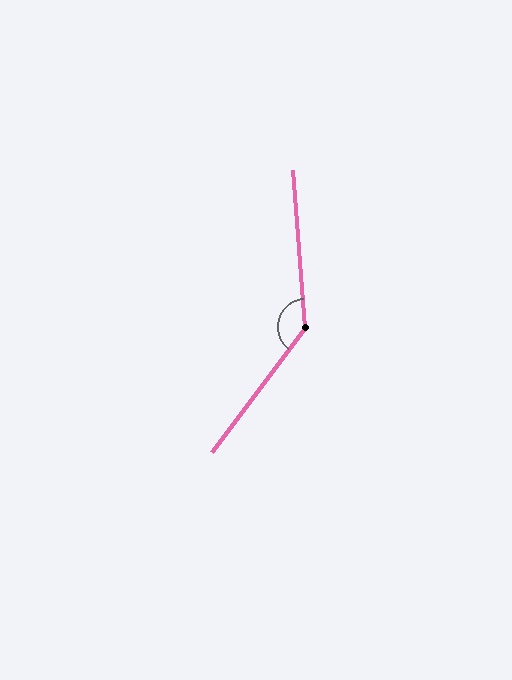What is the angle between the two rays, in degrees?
Approximately 139 degrees.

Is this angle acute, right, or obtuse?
It is obtuse.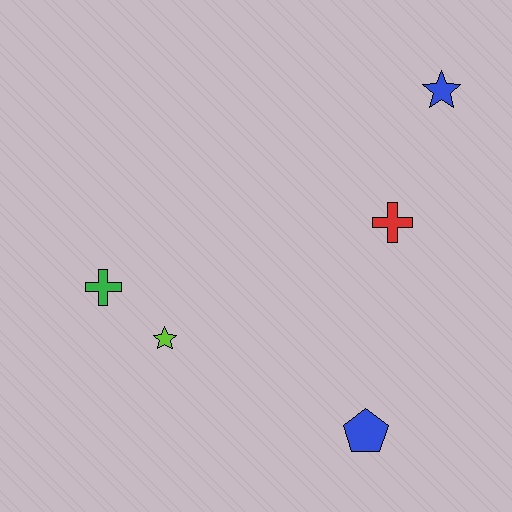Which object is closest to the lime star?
The green cross is closest to the lime star.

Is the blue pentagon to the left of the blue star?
Yes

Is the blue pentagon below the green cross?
Yes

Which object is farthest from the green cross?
The blue star is farthest from the green cross.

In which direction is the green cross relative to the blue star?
The green cross is to the left of the blue star.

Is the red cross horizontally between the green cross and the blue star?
Yes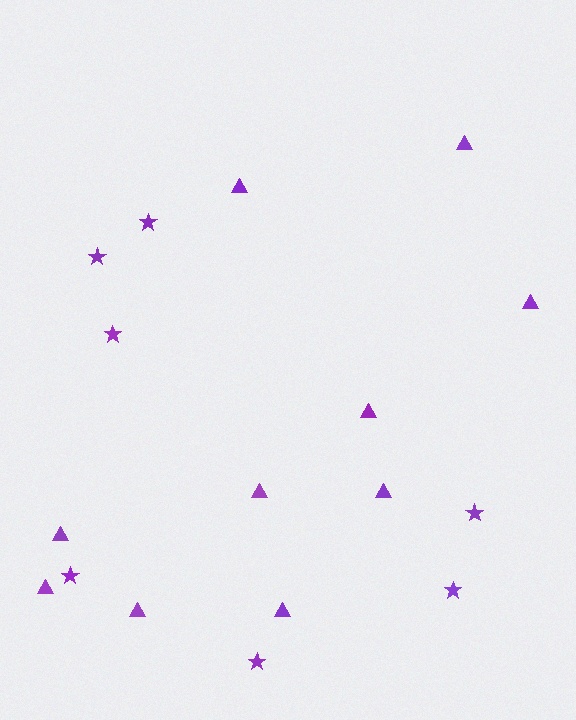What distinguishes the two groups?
There are 2 groups: one group of triangles (10) and one group of stars (7).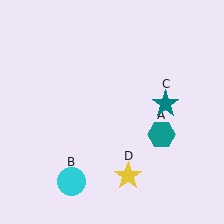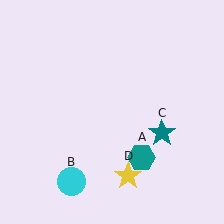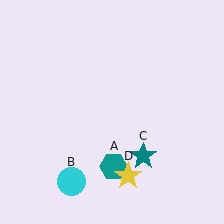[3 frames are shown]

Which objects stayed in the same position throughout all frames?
Cyan circle (object B) and yellow star (object D) remained stationary.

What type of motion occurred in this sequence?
The teal hexagon (object A), teal star (object C) rotated clockwise around the center of the scene.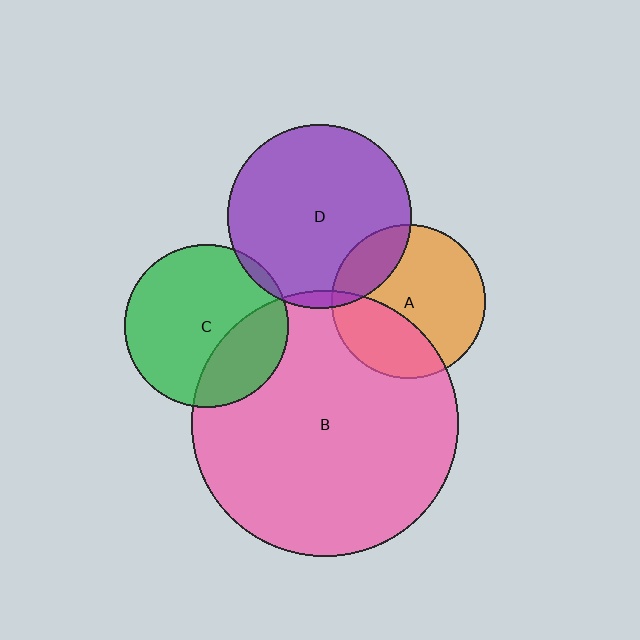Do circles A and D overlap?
Yes.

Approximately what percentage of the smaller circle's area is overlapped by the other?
Approximately 20%.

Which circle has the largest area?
Circle B (pink).